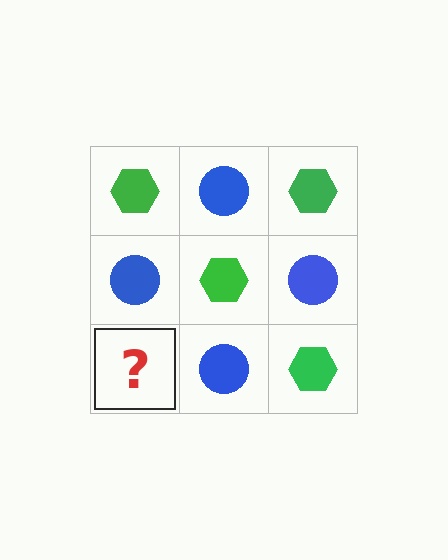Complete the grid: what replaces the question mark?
The question mark should be replaced with a green hexagon.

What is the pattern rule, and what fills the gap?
The rule is that it alternates green hexagon and blue circle in a checkerboard pattern. The gap should be filled with a green hexagon.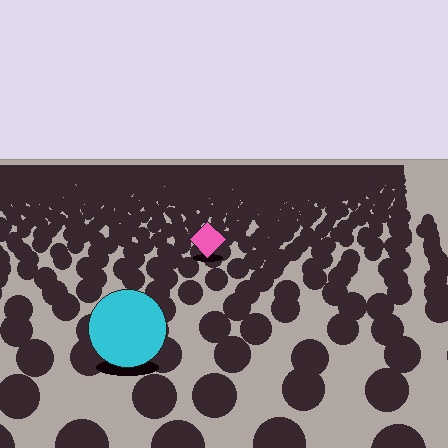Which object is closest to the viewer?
The cyan circle is closest. The texture marks near it are larger and more spread out.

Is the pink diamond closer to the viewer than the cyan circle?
No. The cyan circle is closer — you can tell from the texture gradient: the ground texture is coarser near it.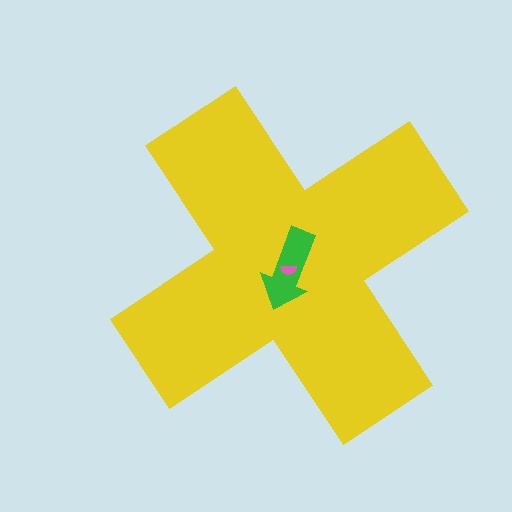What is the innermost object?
The pink semicircle.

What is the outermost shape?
The yellow cross.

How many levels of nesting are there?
3.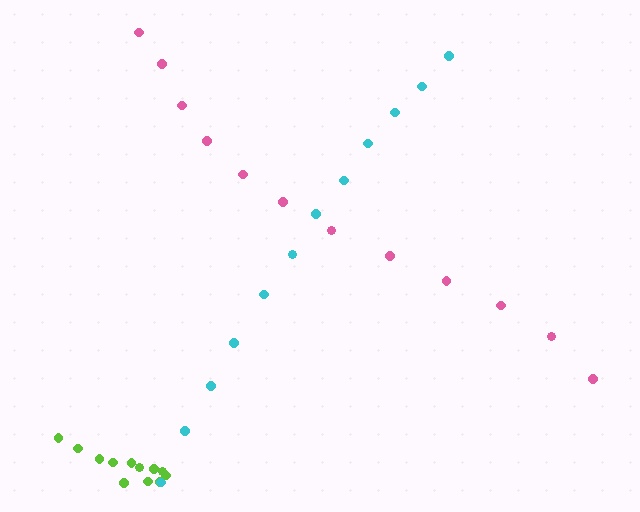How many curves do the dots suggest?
There are 3 distinct paths.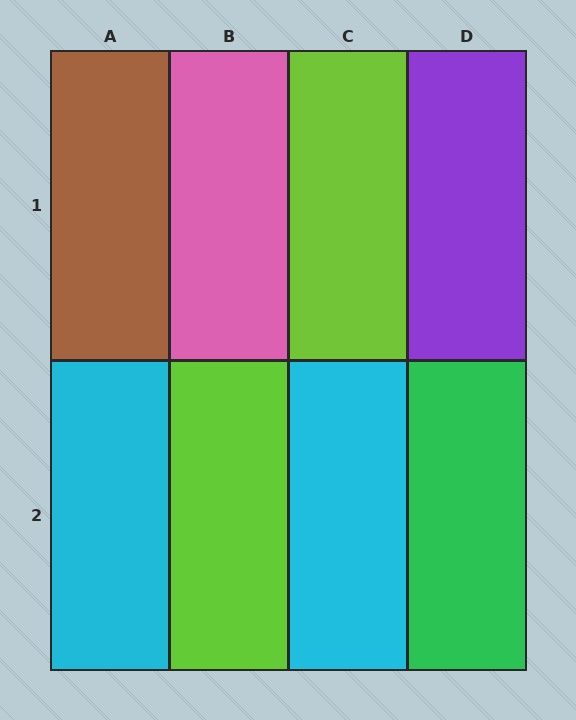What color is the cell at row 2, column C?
Cyan.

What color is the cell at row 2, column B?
Lime.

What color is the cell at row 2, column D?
Green.